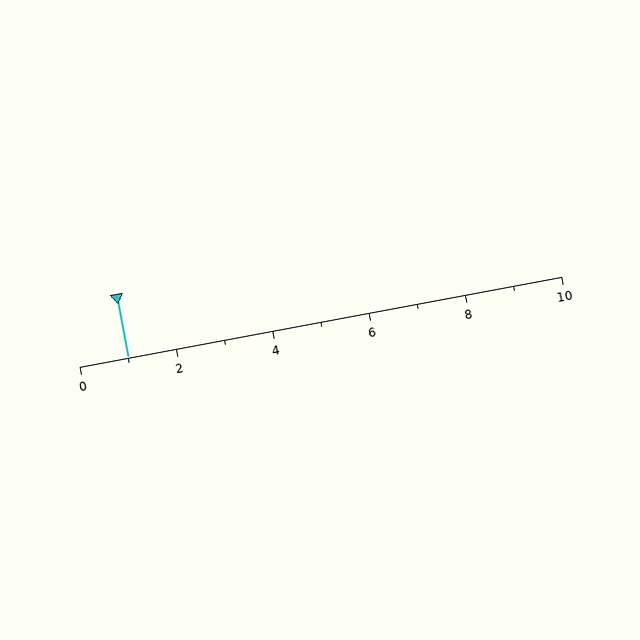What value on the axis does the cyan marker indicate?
The marker indicates approximately 1.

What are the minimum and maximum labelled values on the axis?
The axis runs from 0 to 10.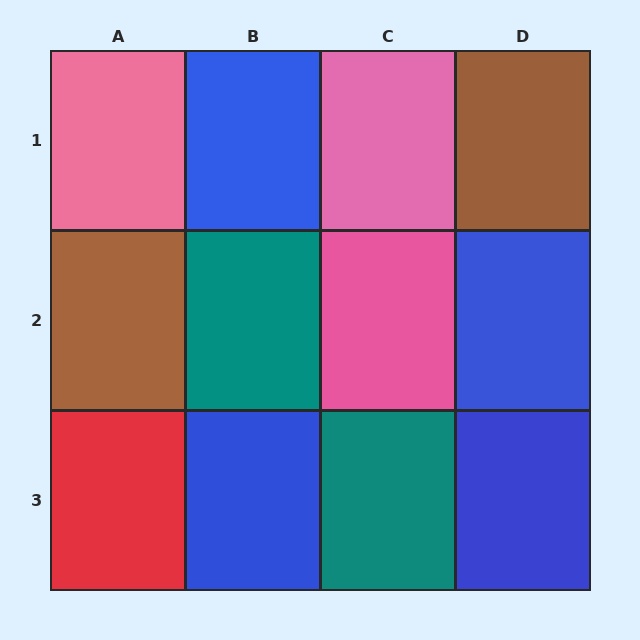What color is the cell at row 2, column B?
Teal.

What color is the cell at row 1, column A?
Pink.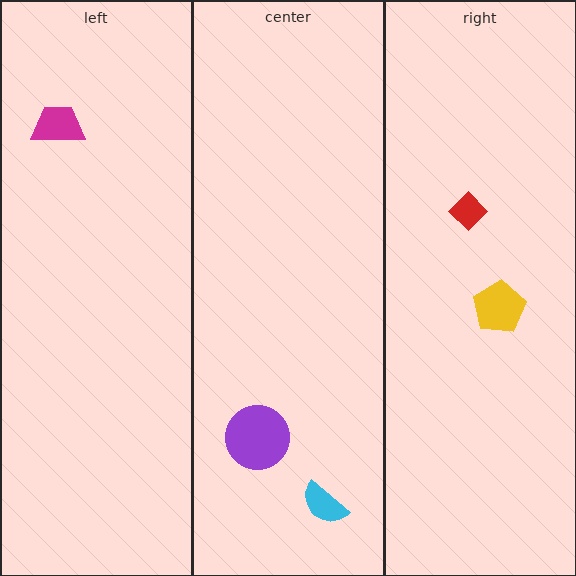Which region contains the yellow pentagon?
The right region.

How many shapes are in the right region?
2.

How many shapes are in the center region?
2.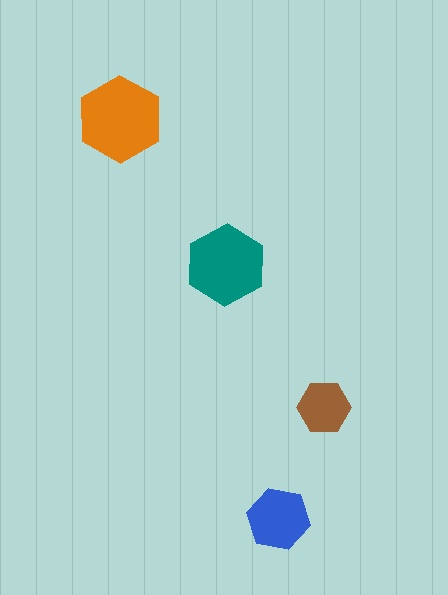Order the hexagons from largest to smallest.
the orange one, the teal one, the blue one, the brown one.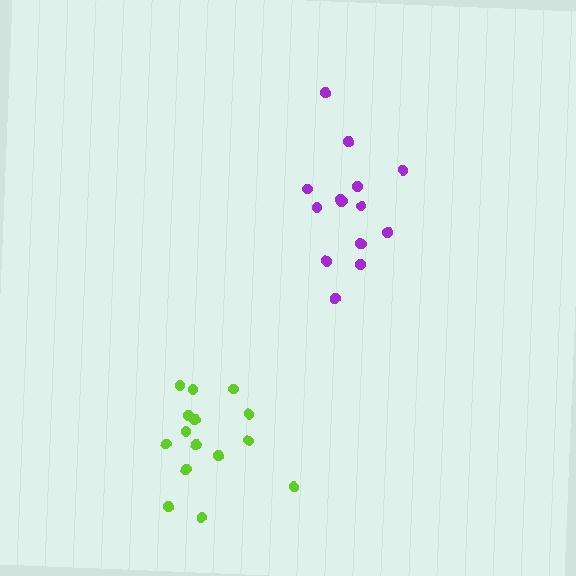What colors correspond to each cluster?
The clusters are colored: lime, purple.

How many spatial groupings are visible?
There are 2 spatial groupings.